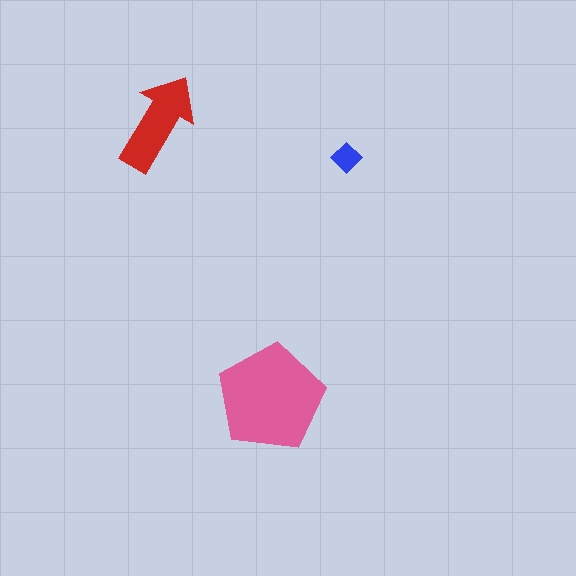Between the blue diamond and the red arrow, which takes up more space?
The red arrow.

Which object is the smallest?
The blue diamond.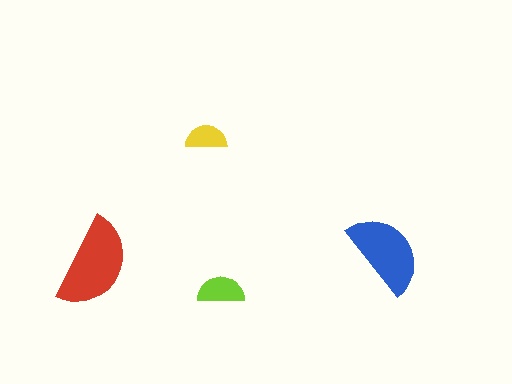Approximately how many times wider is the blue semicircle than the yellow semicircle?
About 2 times wider.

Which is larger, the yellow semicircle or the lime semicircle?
The lime one.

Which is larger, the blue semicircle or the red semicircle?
The red one.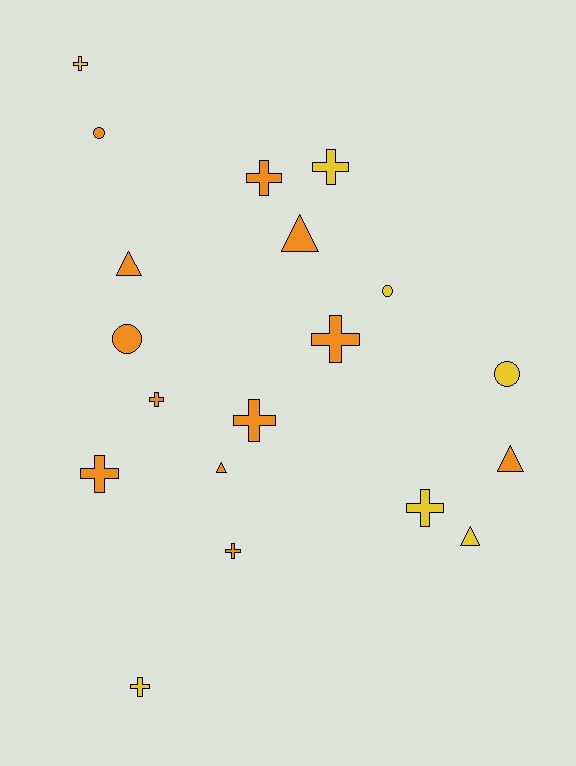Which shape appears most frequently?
Cross, with 10 objects.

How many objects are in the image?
There are 19 objects.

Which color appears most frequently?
Orange, with 12 objects.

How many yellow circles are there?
There are 2 yellow circles.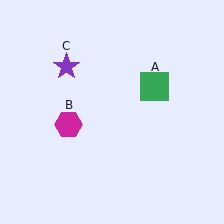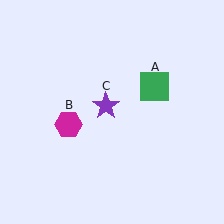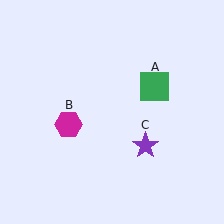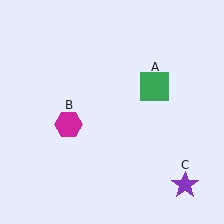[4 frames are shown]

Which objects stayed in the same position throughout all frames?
Green square (object A) and magenta hexagon (object B) remained stationary.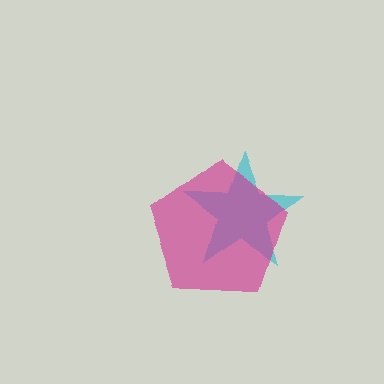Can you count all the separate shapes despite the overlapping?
Yes, there are 2 separate shapes.